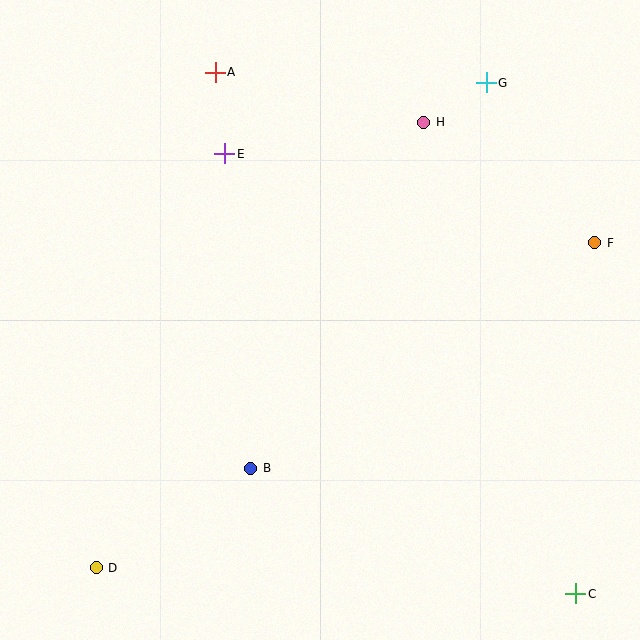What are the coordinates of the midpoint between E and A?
The midpoint between E and A is at (220, 113).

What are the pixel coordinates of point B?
Point B is at (251, 468).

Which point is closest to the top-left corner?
Point A is closest to the top-left corner.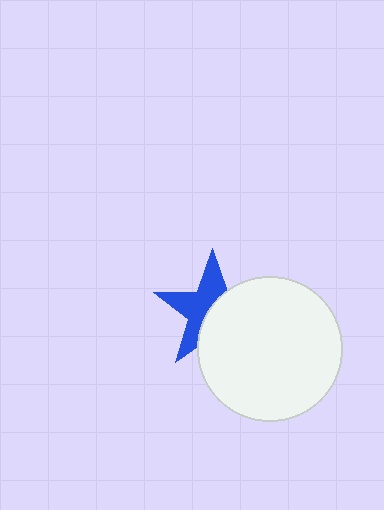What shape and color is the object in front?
The object in front is a white circle.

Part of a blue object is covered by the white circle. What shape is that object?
It is a star.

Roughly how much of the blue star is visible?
About half of it is visible (roughly 51%).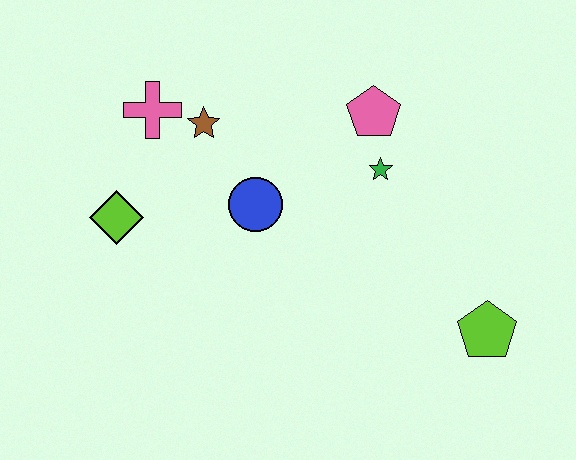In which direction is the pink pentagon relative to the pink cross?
The pink pentagon is to the right of the pink cross.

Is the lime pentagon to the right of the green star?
Yes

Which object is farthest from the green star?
The lime diamond is farthest from the green star.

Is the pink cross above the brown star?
Yes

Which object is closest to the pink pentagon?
The green star is closest to the pink pentagon.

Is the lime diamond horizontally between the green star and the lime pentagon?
No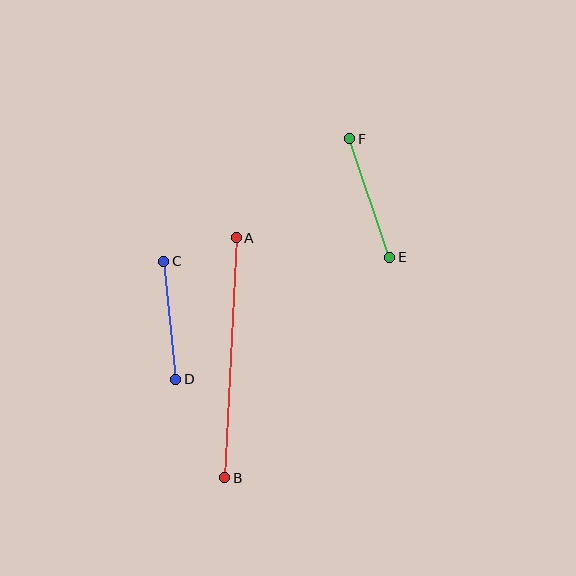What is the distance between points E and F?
The distance is approximately 125 pixels.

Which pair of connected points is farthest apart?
Points A and B are farthest apart.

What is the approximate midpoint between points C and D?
The midpoint is at approximately (170, 320) pixels.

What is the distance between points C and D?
The distance is approximately 118 pixels.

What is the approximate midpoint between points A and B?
The midpoint is at approximately (230, 358) pixels.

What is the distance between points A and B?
The distance is approximately 240 pixels.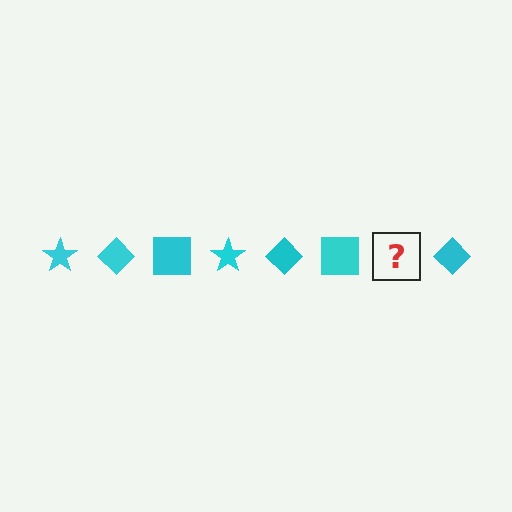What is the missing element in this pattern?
The missing element is a cyan star.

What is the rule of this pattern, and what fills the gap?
The rule is that the pattern cycles through star, diamond, square shapes in cyan. The gap should be filled with a cyan star.